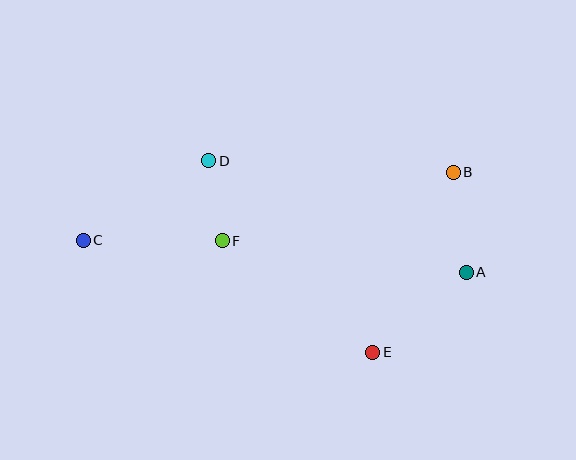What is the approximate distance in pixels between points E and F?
The distance between E and F is approximately 187 pixels.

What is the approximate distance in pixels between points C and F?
The distance between C and F is approximately 139 pixels.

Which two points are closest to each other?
Points D and F are closest to each other.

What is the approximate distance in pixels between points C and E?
The distance between C and E is approximately 310 pixels.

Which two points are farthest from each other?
Points A and C are farthest from each other.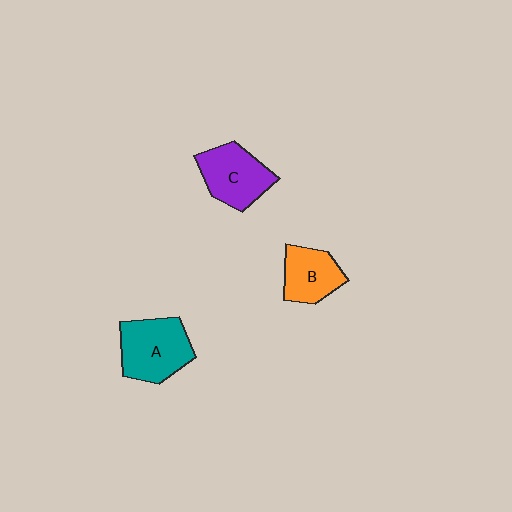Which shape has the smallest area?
Shape B (orange).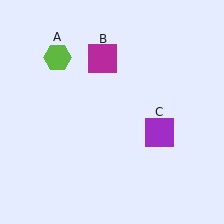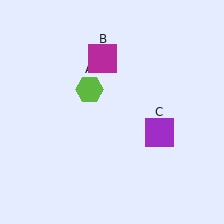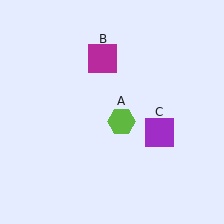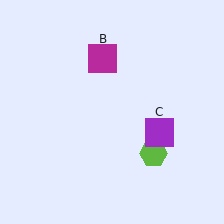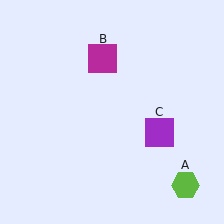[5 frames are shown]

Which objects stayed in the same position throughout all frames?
Magenta square (object B) and purple square (object C) remained stationary.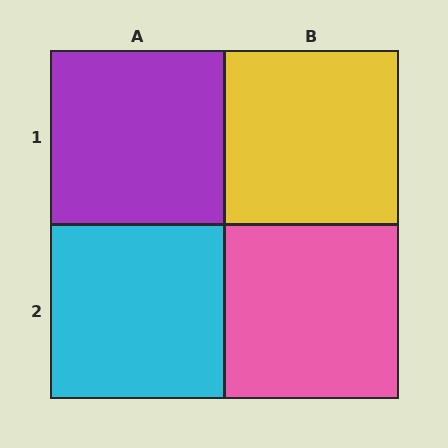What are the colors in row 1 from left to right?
Purple, yellow.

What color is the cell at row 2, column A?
Cyan.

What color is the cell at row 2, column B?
Pink.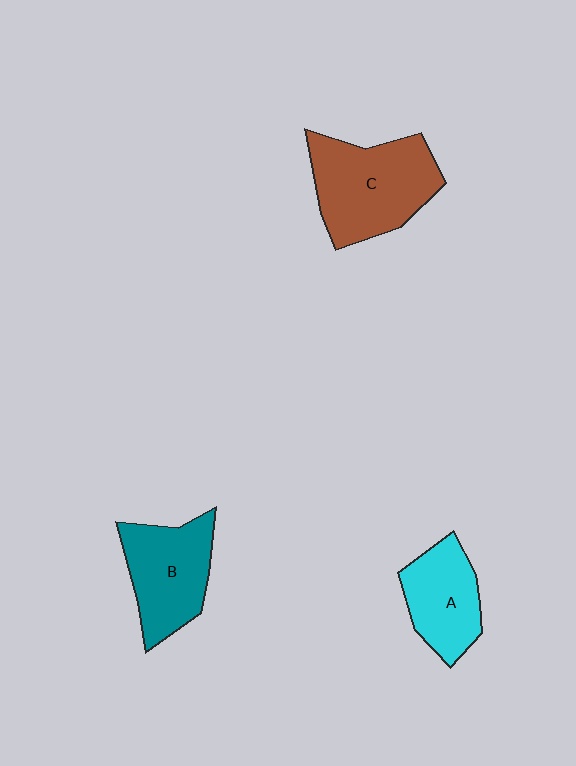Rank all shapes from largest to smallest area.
From largest to smallest: C (brown), B (teal), A (cyan).